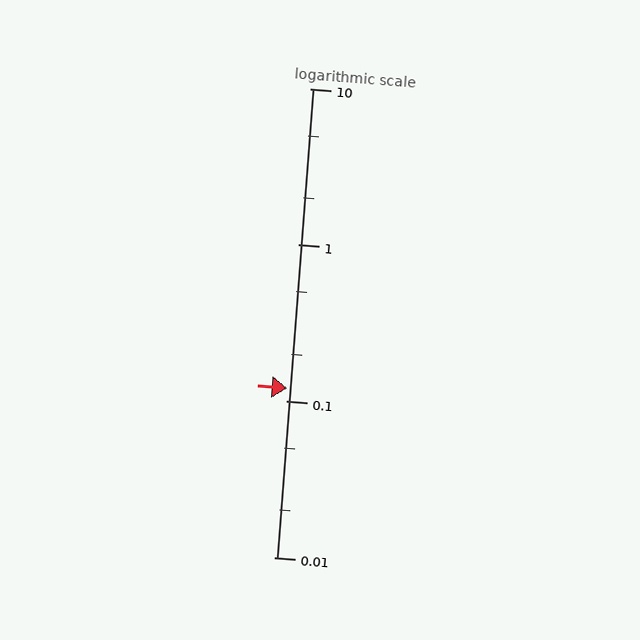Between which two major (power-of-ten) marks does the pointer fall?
The pointer is between 0.1 and 1.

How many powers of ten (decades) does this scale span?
The scale spans 3 decades, from 0.01 to 10.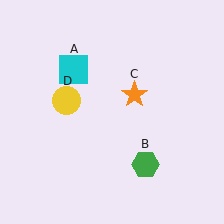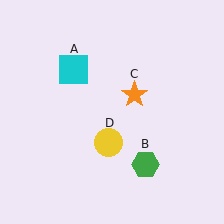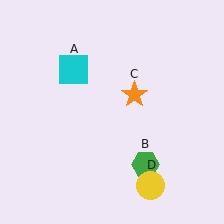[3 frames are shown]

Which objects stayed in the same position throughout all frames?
Cyan square (object A) and green hexagon (object B) and orange star (object C) remained stationary.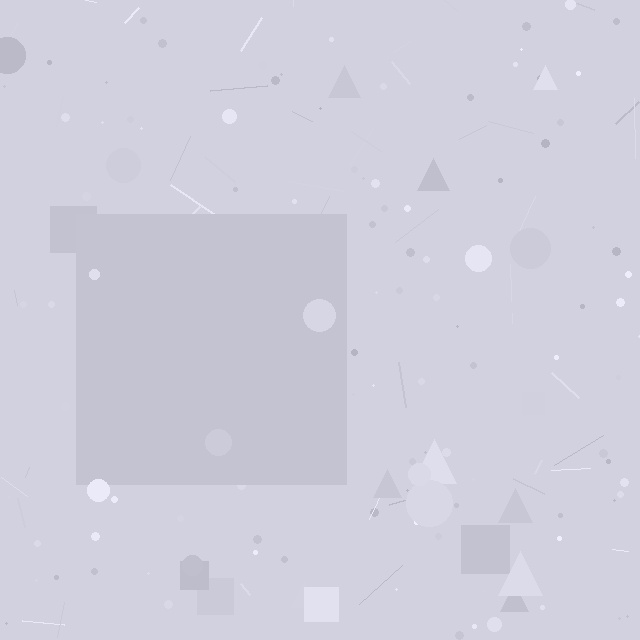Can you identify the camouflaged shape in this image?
The camouflaged shape is a square.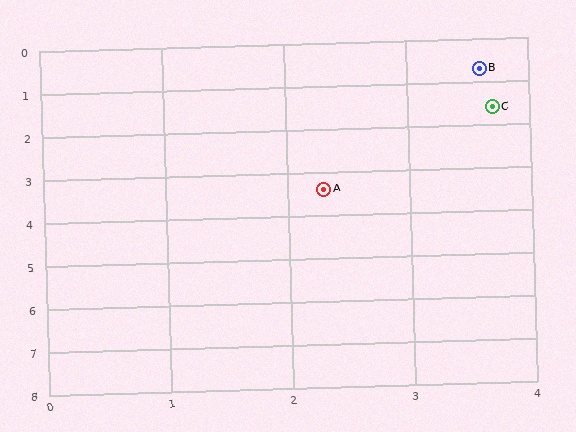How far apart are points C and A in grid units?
Points C and A are about 2.3 grid units apart.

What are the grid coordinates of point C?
Point C is at approximately (3.7, 1.6).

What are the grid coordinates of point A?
Point A is at approximately (2.3, 3.4).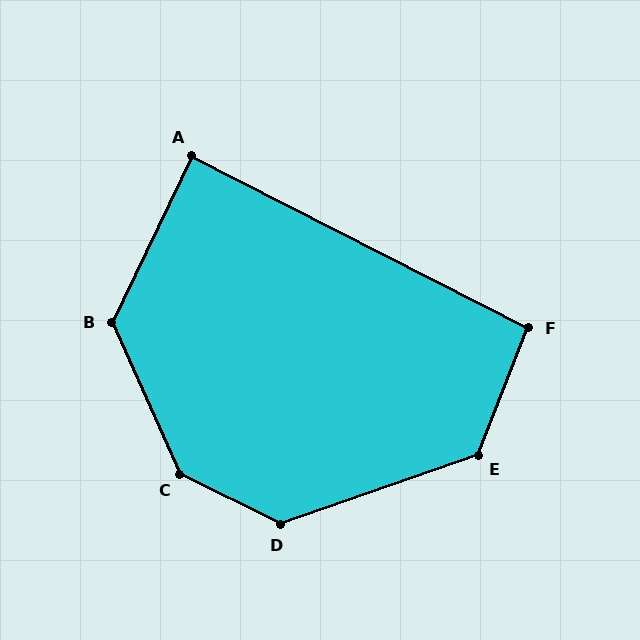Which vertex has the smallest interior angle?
A, at approximately 89 degrees.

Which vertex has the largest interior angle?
C, at approximately 141 degrees.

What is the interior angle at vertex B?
Approximately 130 degrees (obtuse).